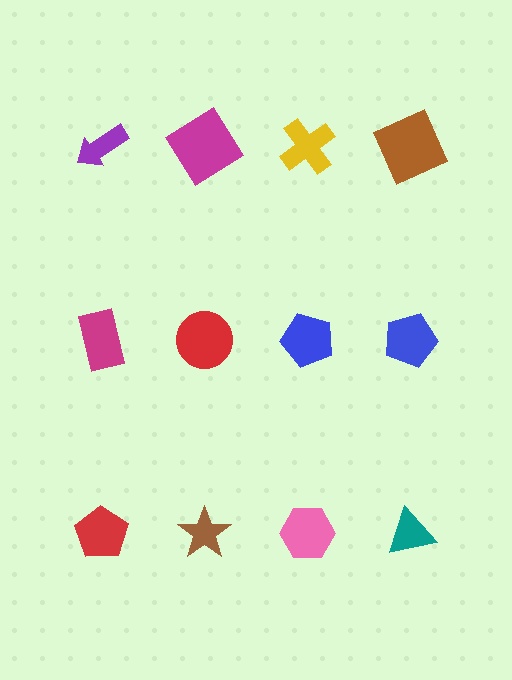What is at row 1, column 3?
A yellow cross.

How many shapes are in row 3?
4 shapes.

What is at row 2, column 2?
A red circle.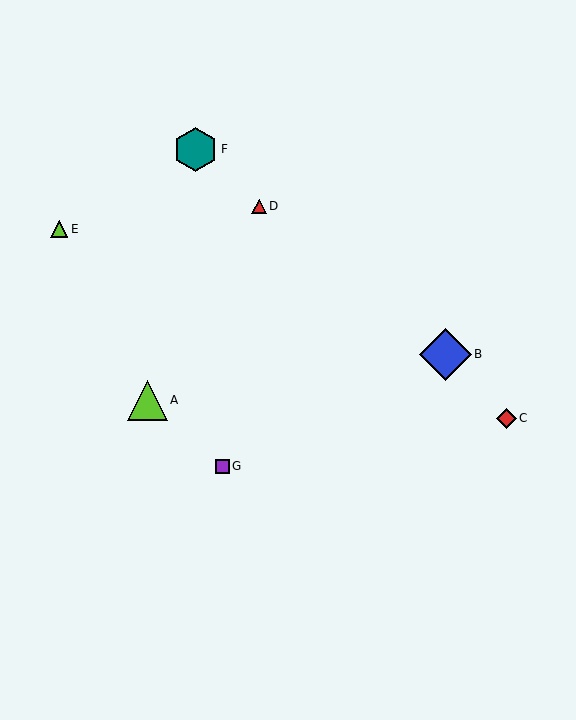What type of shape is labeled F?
Shape F is a teal hexagon.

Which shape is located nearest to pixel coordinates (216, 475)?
The purple square (labeled G) at (222, 466) is nearest to that location.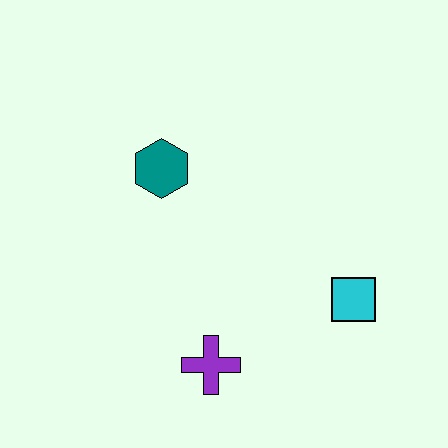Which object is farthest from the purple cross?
The teal hexagon is farthest from the purple cross.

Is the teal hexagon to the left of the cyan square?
Yes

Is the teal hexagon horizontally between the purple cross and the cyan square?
No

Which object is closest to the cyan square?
The purple cross is closest to the cyan square.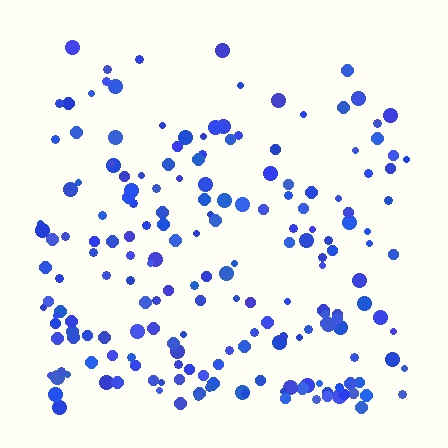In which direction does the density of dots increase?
From top to bottom, with the bottom side densest.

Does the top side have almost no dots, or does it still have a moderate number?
Still a moderate number, just noticeably fewer than the bottom.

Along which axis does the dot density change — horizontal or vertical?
Vertical.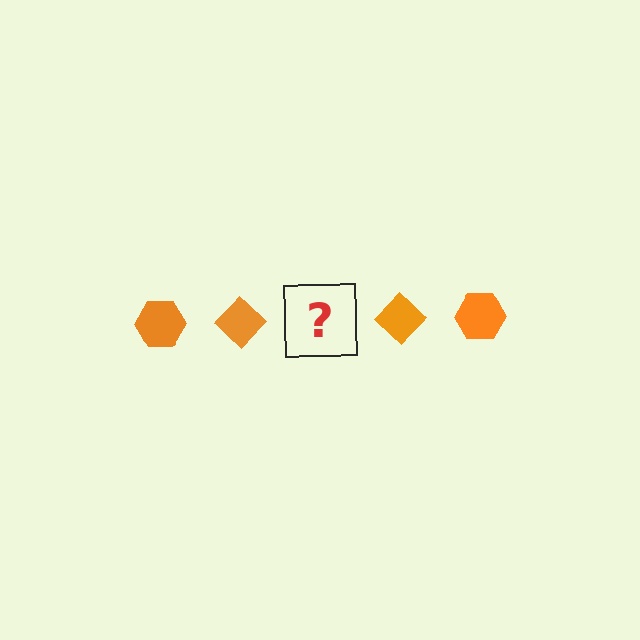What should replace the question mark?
The question mark should be replaced with an orange hexagon.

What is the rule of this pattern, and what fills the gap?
The rule is that the pattern cycles through hexagon, diamond shapes in orange. The gap should be filled with an orange hexagon.